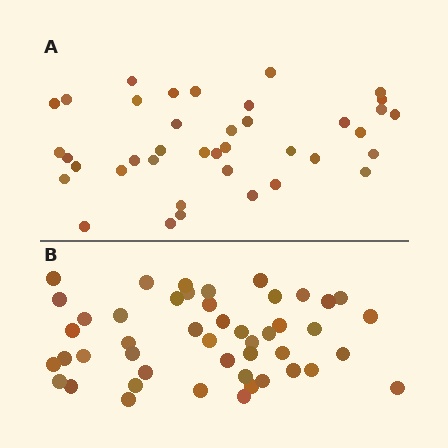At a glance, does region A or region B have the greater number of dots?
Region B (the bottom region) has more dots.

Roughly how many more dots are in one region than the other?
Region B has roughly 8 or so more dots than region A.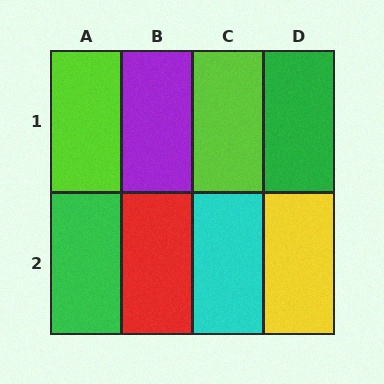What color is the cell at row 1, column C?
Lime.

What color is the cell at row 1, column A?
Lime.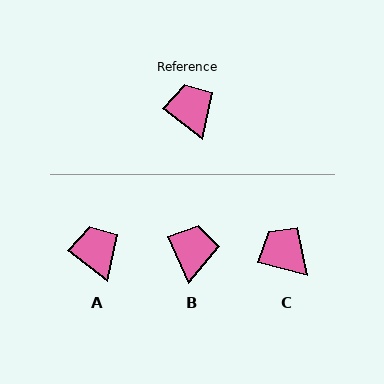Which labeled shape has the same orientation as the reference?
A.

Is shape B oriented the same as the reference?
No, it is off by about 28 degrees.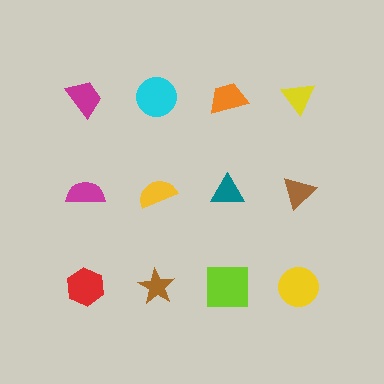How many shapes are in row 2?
4 shapes.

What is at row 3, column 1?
A red hexagon.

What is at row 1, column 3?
An orange trapezoid.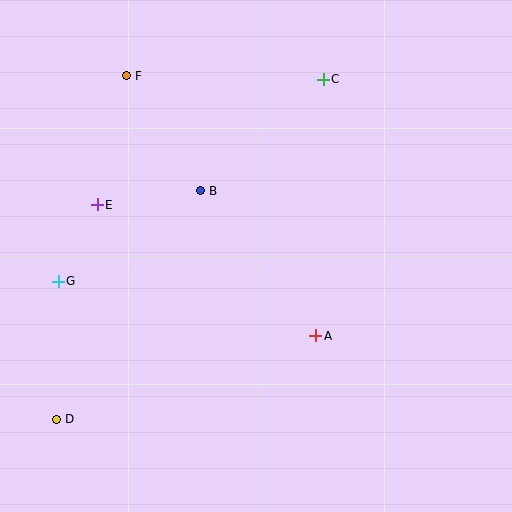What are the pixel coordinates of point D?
Point D is at (57, 419).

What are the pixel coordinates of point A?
Point A is at (316, 336).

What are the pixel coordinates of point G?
Point G is at (58, 281).